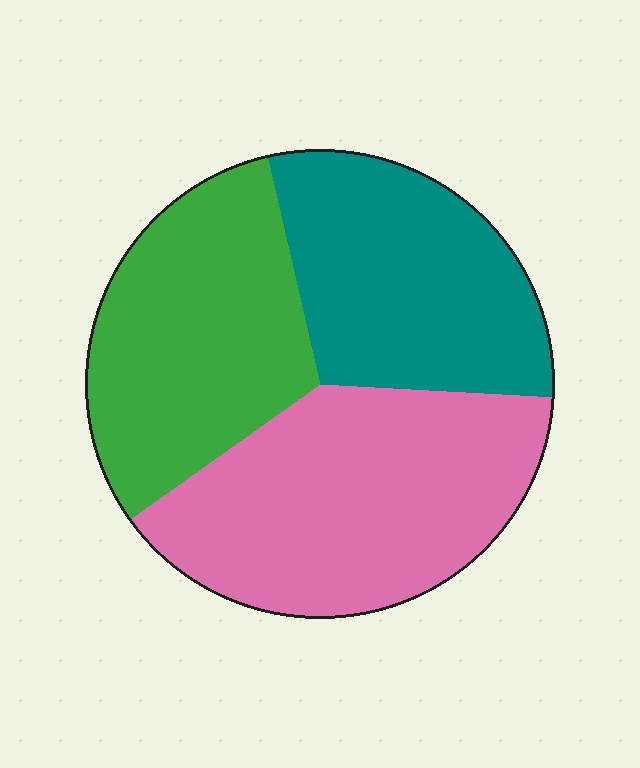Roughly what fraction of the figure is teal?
Teal takes up between a quarter and a half of the figure.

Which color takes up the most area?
Pink, at roughly 40%.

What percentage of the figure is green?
Green covers roughly 30% of the figure.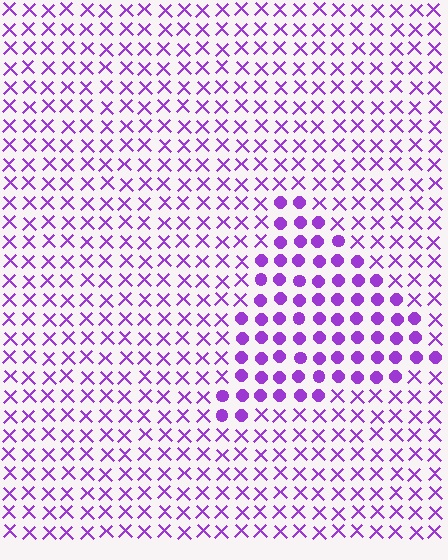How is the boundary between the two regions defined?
The boundary is defined by a change in element shape: circles inside vs. X marks outside. All elements share the same color and spacing.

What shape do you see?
I see a triangle.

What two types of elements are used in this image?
The image uses circles inside the triangle region and X marks outside it.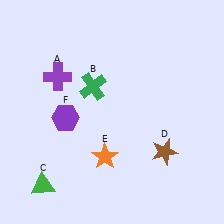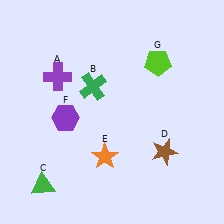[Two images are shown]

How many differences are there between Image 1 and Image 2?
There is 1 difference between the two images.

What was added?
A lime pentagon (G) was added in Image 2.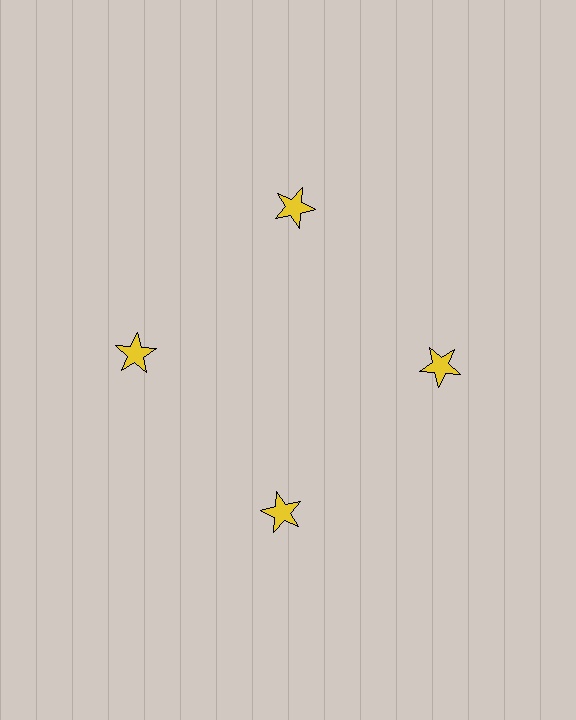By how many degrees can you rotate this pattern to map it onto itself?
The pattern maps onto itself every 90 degrees of rotation.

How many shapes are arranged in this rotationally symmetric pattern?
There are 4 shapes, arranged in 4 groups of 1.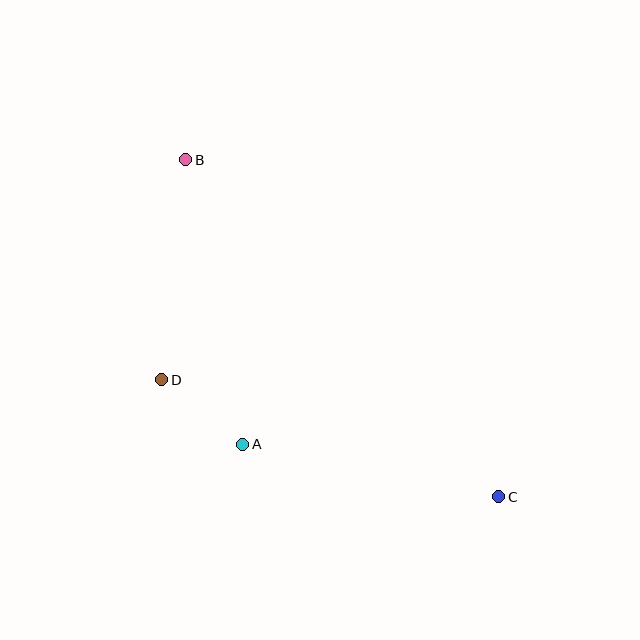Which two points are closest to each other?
Points A and D are closest to each other.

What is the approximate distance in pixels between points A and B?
The distance between A and B is approximately 290 pixels.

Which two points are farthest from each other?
Points B and C are farthest from each other.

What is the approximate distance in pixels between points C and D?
The distance between C and D is approximately 357 pixels.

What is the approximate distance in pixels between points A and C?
The distance between A and C is approximately 261 pixels.